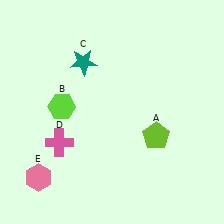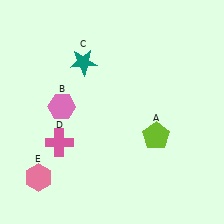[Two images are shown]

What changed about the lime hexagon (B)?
In Image 1, B is lime. In Image 2, it changed to pink.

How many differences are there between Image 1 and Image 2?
There is 1 difference between the two images.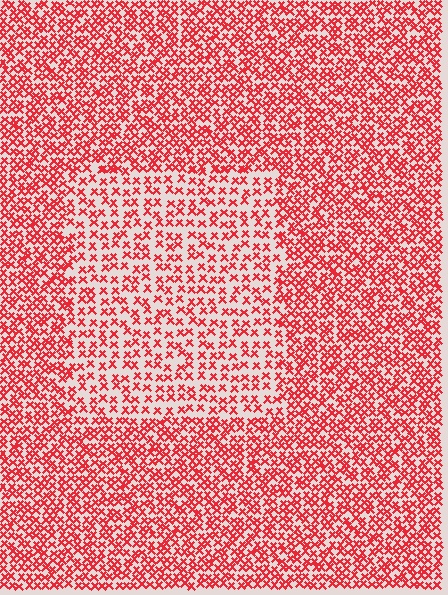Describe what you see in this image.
The image contains small red elements arranged at two different densities. A rectangle-shaped region is visible where the elements are less densely packed than the surrounding area.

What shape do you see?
I see a rectangle.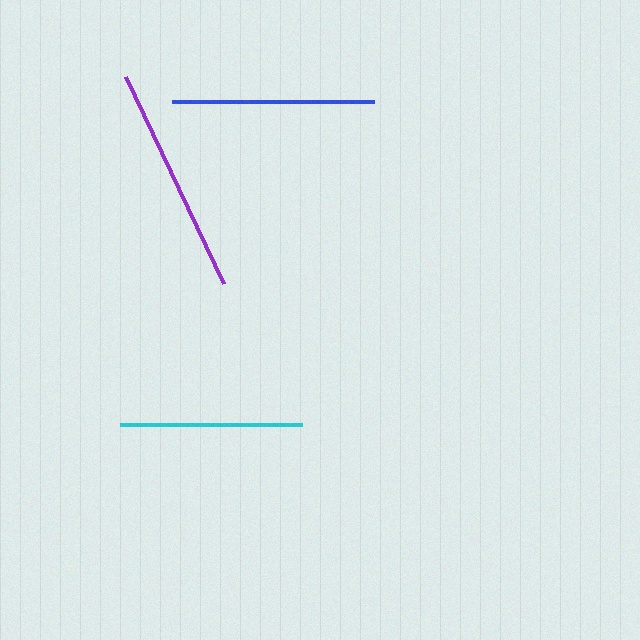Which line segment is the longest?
The purple line is the longest at approximately 229 pixels.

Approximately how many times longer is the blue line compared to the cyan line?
The blue line is approximately 1.1 times the length of the cyan line.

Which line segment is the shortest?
The cyan line is the shortest at approximately 181 pixels.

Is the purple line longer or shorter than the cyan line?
The purple line is longer than the cyan line.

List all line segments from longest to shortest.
From longest to shortest: purple, blue, cyan.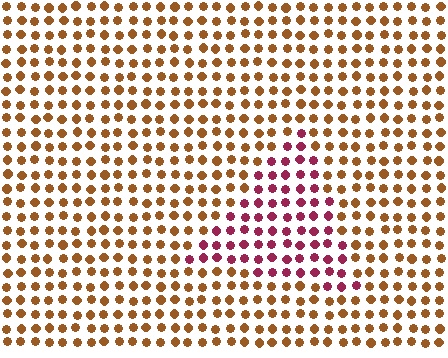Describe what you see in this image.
The image is filled with small brown elements in a uniform arrangement. A triangle-shaped region is visible where the elements are tinted to a slightly different hue, forming a subtle color boundary.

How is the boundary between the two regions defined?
The boundary is defined purely by a slight shift in hue (about 51 degrees). Spacing, size, and orientation are identical on both sides.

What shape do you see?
I see a triangle.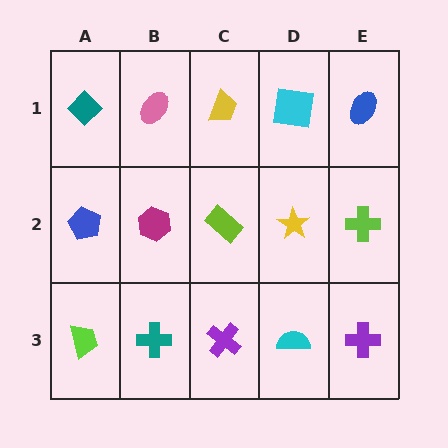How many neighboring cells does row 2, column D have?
4.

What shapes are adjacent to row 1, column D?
A yellow star (row 2, column D), a yellow trapezoid (row 1, column C), a blue ellipse (row 1, column E).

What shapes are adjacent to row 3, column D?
A yellow star (row 2, column D), a purple cross (row 3, column C), a purple cross (row 3, column E).